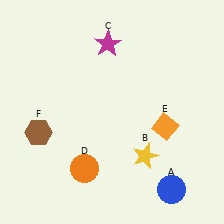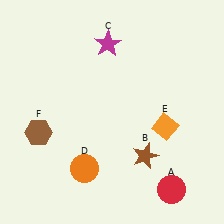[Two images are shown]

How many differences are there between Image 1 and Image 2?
There are 2 differences between the two images.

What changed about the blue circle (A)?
In Image 1, A is blue. In Image 2, it changed to red.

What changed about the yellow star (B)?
In Image 1, B is yellow. In Image 2, it changed to brown.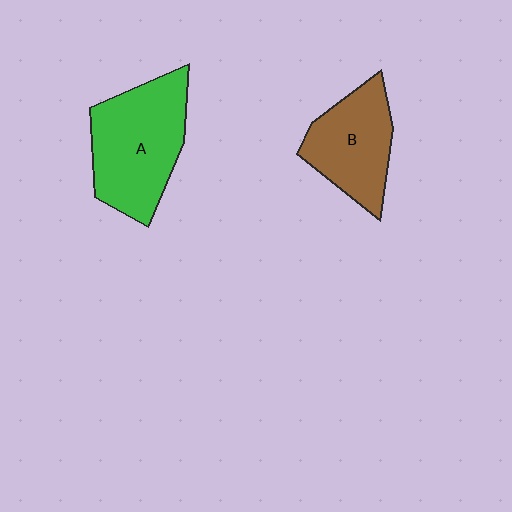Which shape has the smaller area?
Shape B (brown).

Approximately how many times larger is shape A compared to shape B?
Approximately 1.3 times.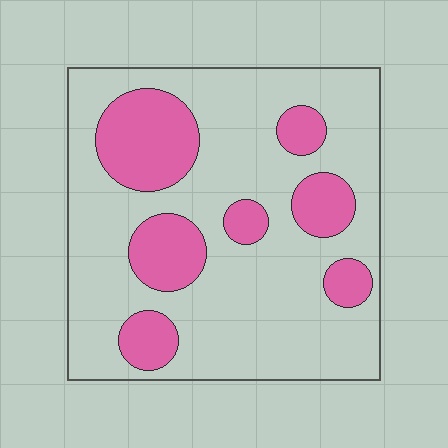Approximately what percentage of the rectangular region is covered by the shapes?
Approximately 25%.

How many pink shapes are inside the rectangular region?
7.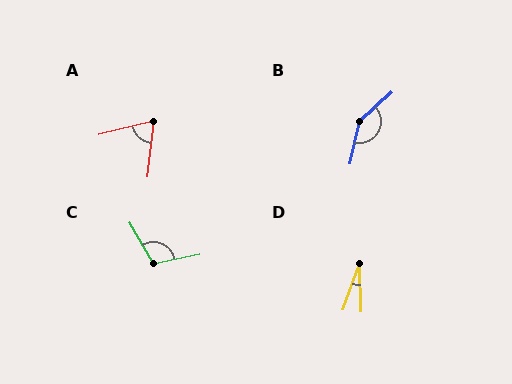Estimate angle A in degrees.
Approximately 69 degrees.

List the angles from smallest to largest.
D (22°), A (69°), C (108°), B (144°).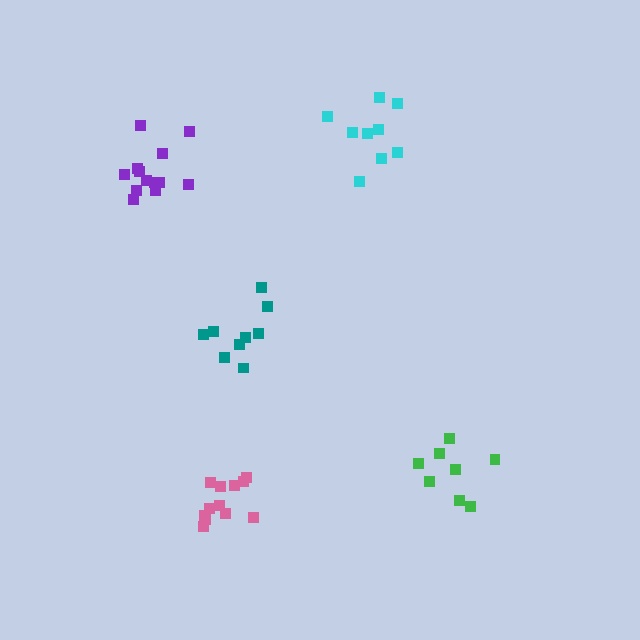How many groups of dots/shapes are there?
There are 5 groups.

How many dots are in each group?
Group 1: 9 dots, Group 2: 8 dots, Group 3: 9 dots, Group 4: 12 dots, Group 5: 14 dots (52 total).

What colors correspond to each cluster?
The clusters are colored: teal, green, cyan, pink, purple.